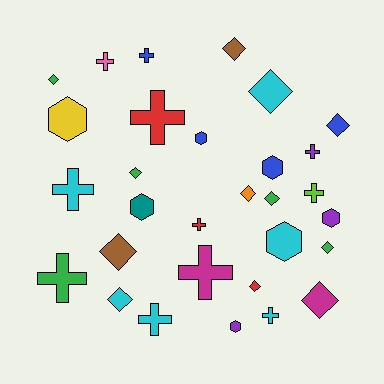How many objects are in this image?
There are 30 objects.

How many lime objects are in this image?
There is 1 lime object.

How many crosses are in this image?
There are 11 crosses.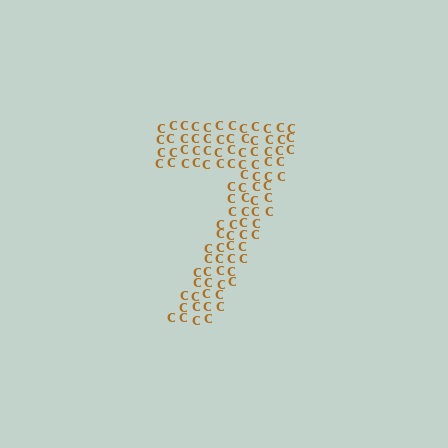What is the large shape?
The large shape is the digit 7.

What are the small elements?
The small elements are letter C's.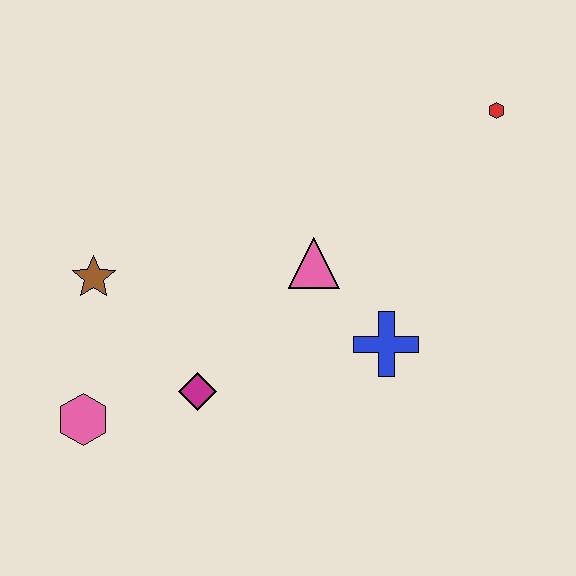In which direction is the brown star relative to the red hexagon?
The brown star is to the left of the red hexagon.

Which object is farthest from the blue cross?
The pink hexagon is farthest from the blue cross.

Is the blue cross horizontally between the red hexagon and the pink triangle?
Yes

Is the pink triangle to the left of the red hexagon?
Yes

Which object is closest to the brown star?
The pink hexagon is closest to the brown star.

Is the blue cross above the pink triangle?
No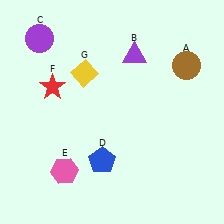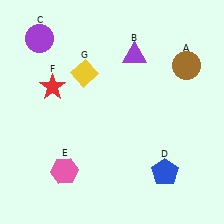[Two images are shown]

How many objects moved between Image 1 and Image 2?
1 object moved between the two images.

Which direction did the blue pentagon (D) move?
The blue pentagon (D) moved right.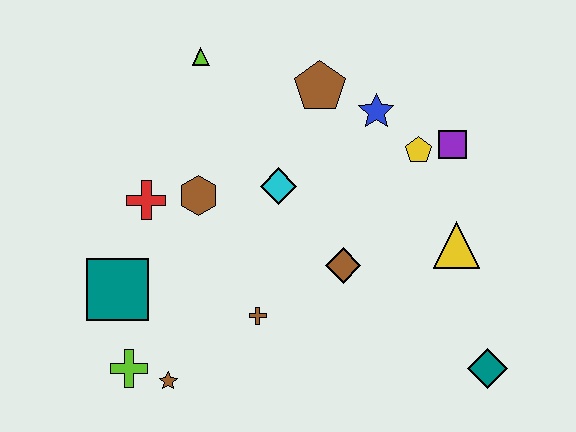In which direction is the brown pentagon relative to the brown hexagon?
The brown pentagon is to the right of the brown hexagon.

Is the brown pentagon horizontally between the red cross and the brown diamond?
Yes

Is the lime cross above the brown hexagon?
No